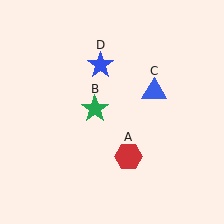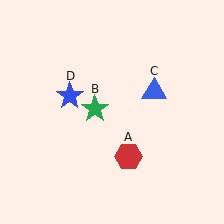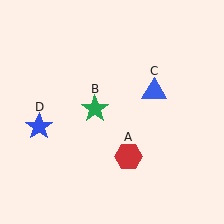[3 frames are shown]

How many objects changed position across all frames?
1 object changed position: blue star (object D).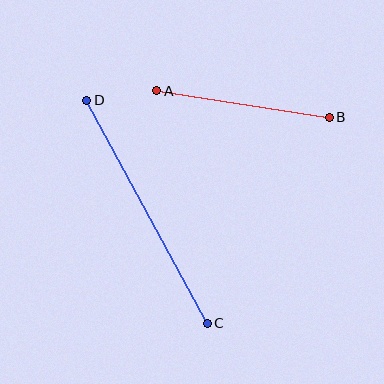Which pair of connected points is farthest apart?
Points C and D are farthest apart.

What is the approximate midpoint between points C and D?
The midpoint is at approximately (147, 212) pixels.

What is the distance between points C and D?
The distance is approximately 254 pixels.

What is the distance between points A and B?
The distance is approximately 174 pixels.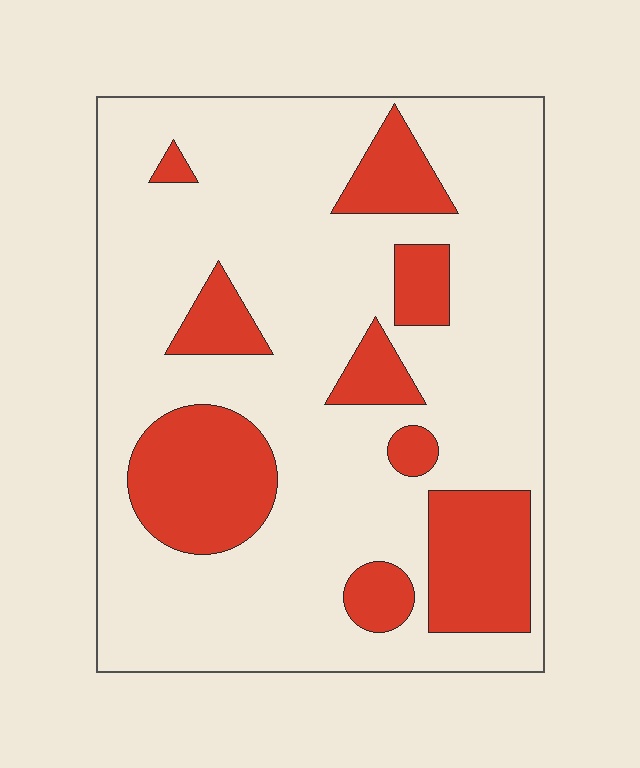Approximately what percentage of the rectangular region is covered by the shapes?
Approximately 25%.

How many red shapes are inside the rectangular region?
9.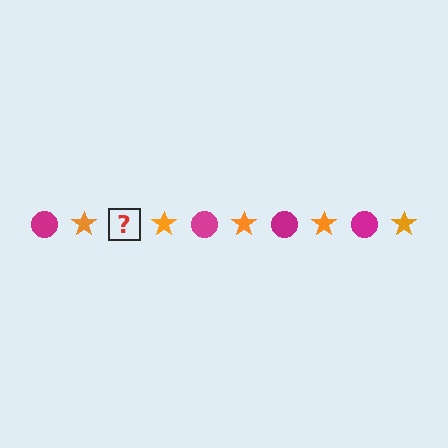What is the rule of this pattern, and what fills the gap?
The rule is that the pattern alternates between magenta circle and orange star. The gap should be filled with a magenta circle.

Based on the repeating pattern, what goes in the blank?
The blank should be a magenta circle.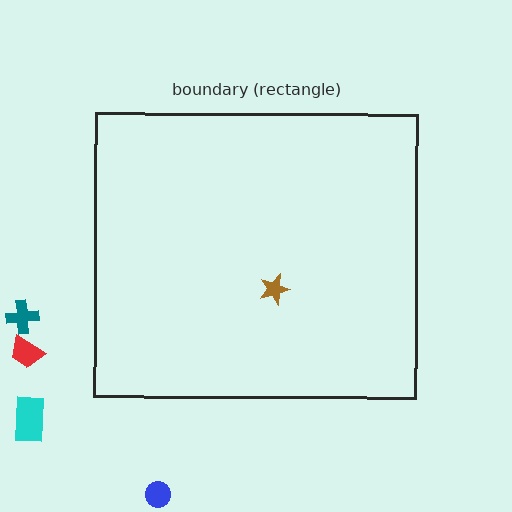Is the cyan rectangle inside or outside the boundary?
Outside.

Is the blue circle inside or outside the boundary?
Outside.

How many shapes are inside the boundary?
1 inside, 4 outside.